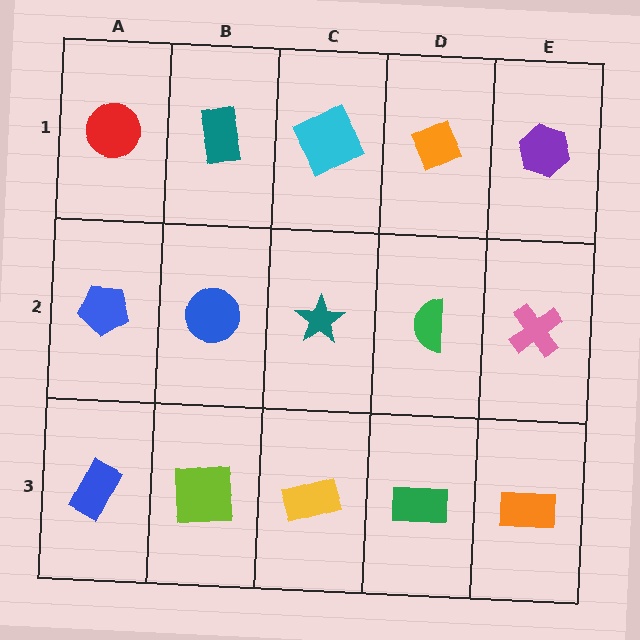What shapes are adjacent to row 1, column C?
A teal star (row 2, column C), a teal rectangle (row 1, column B), an orange diamond (row 1, column D).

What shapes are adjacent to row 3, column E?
A pink cross (row 2, column E), a green rectangle (row 3, column D).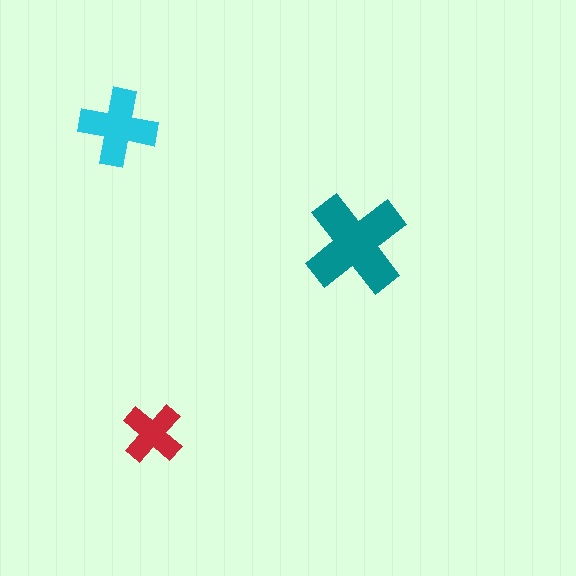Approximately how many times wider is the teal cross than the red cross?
About 1.5 times wider.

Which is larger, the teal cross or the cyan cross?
The teal one.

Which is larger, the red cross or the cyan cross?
The cyan one.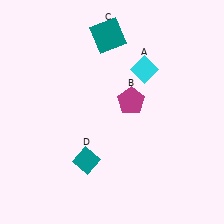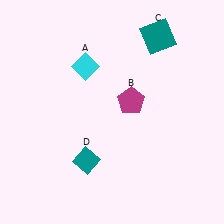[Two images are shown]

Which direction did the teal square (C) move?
The teal square (C) moved right.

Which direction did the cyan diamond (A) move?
The cyan diamond (A) moved left.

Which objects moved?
The objects that moved are: the cyan diamond (A), the teal square (C).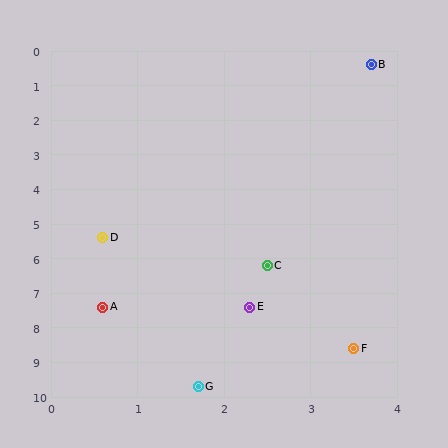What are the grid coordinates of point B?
Point B is at approximately (3.7, 0.4).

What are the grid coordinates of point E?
Point E is at approximately (2.3, 7.4).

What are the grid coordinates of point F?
Point F is at approximately (3.5, 8.6).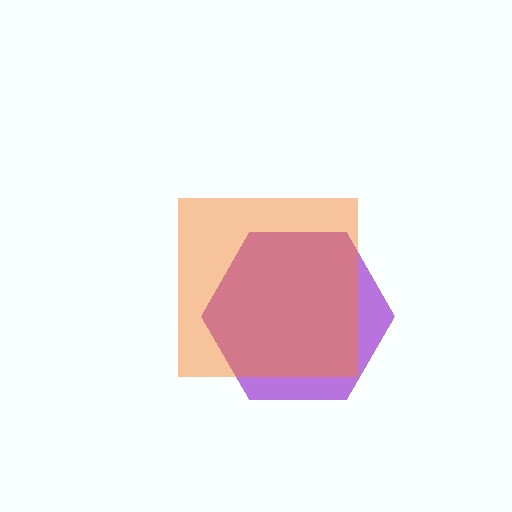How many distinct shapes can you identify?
There are 2 distinct shapes: a purple hexagon, an orange square.